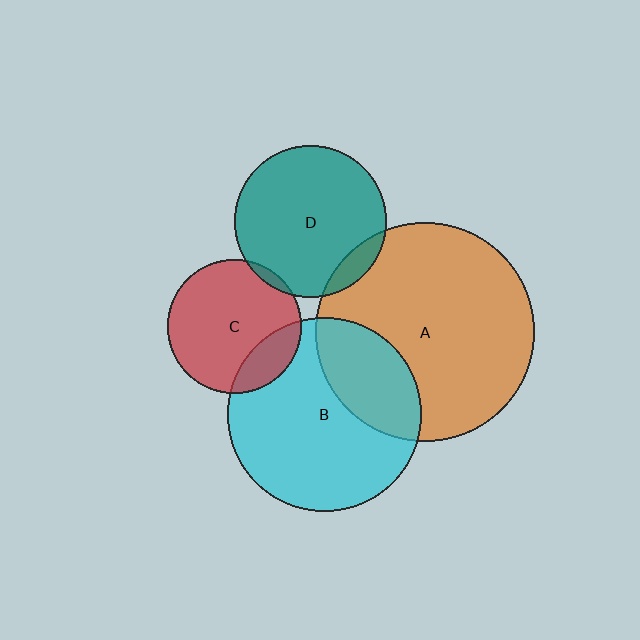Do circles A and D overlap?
Yes.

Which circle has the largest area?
Circle A (orange).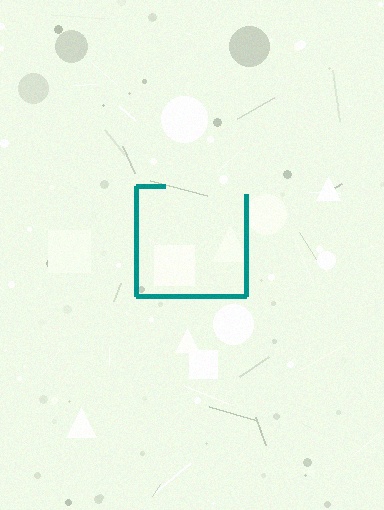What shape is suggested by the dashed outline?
The dashed outline suggests a square.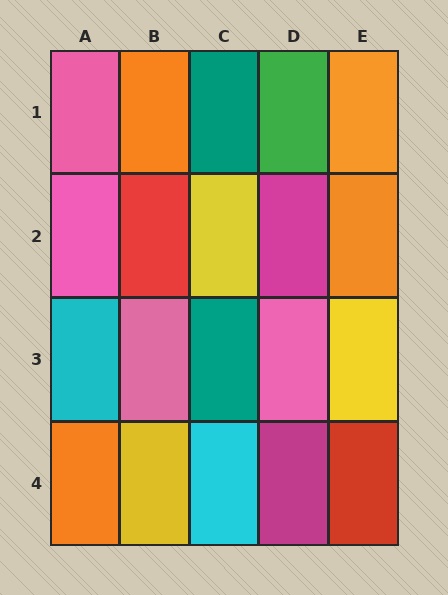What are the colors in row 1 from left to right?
Pink, orange, teal, green, orange.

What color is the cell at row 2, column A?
Pink.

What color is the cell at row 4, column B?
Yellow.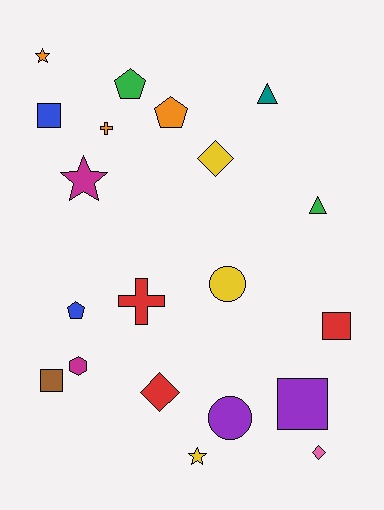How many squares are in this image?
There are 4 squares.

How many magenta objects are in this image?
There are 2 magenta objects.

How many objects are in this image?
There are 20 objects.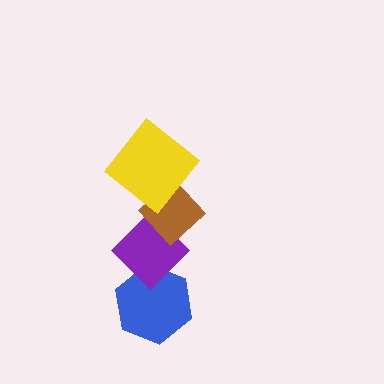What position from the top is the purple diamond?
The purple diamond is 3rd from the top.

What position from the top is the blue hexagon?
The blue hexagon is 4th from the top.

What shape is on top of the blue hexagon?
The purple diamond is on top of the blue hexagon.